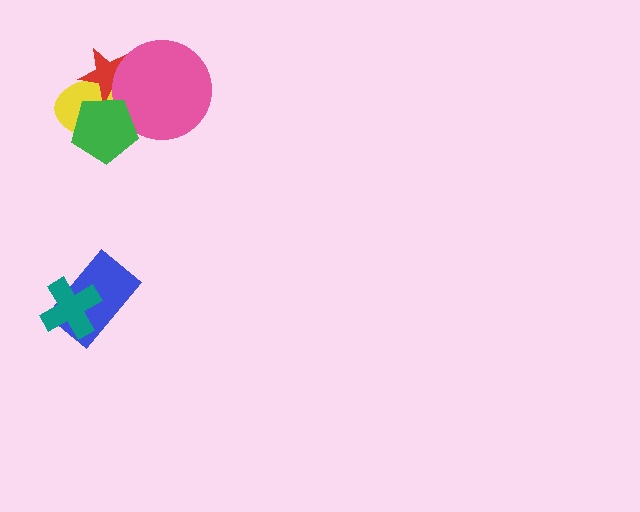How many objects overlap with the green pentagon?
3 objects overlap with the green pentagon.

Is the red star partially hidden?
Yes, it is partially covered by another shape.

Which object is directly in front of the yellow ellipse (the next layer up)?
The red star is directly in front of the yellow ellipse.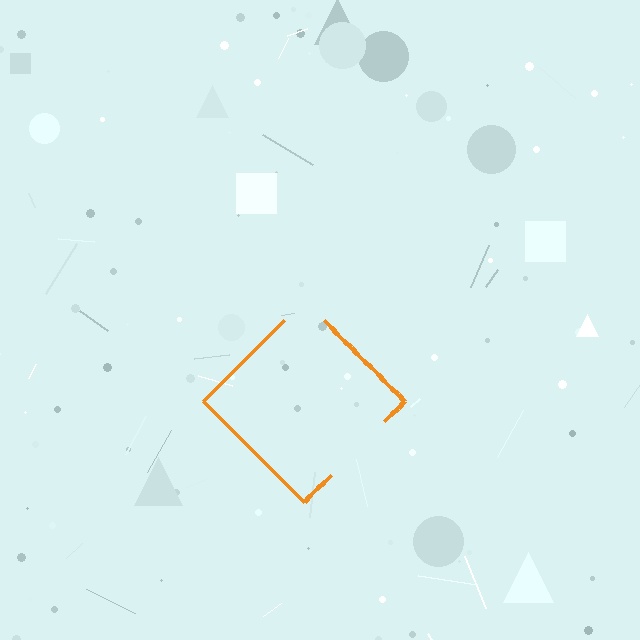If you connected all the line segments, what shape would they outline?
They would outline a diamond.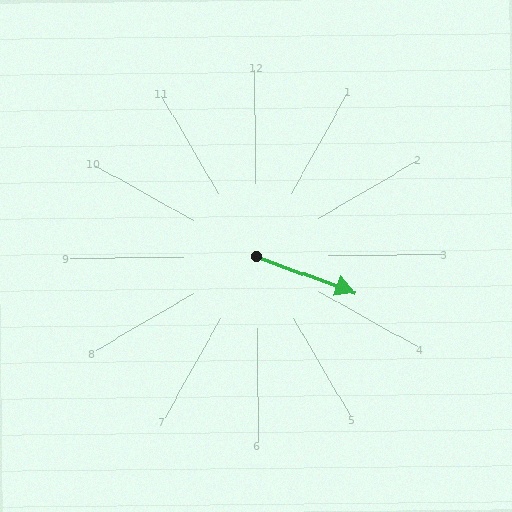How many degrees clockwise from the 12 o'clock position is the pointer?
Approximately 111 degrees.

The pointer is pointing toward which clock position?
Roughly 4 o'clock.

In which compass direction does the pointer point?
East.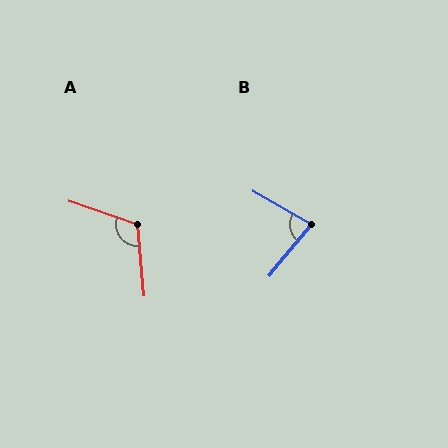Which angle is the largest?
A, at approximately 114 degrees.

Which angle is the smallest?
B, at approximately 80 degrees.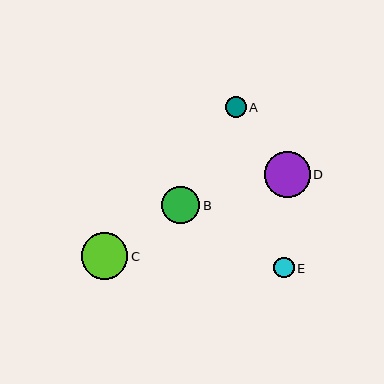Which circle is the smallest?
Circle E is the smallest with a size of approximately 20 pixels.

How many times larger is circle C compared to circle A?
Circle C is approximately 2.2 times the size of circle A.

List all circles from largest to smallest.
From largest to smallest: C, D, B, A, E.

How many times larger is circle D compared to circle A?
Circle D is approximately 2.2 times the size of circle A.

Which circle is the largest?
Circle C is the largest with a size of approximately 46 pixels.